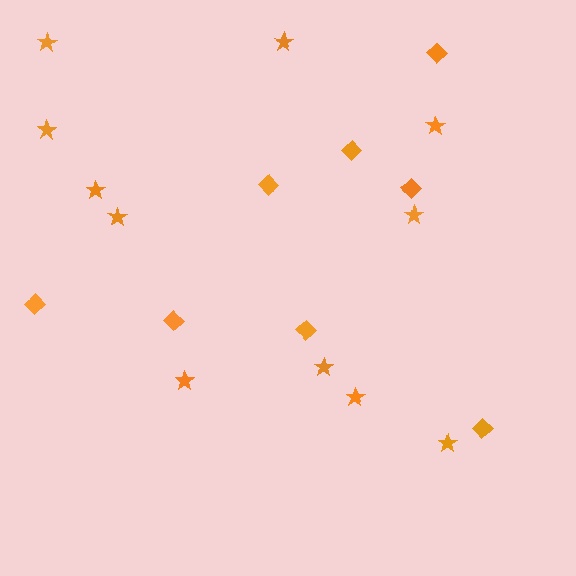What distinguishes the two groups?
There are 2 groups: one group of stars (11) and one group of diamonds (8).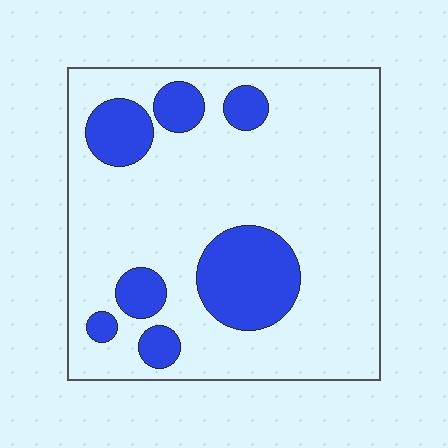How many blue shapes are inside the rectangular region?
7.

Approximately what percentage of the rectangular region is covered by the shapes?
Approximately 20%.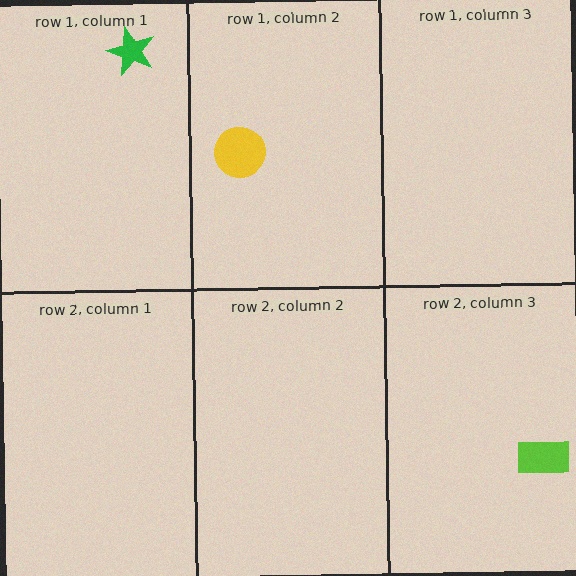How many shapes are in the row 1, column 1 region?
1.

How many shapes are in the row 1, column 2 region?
1.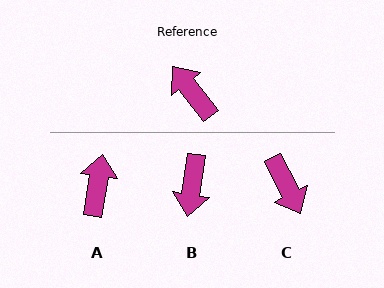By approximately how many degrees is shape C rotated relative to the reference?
Approximately 169 degrees counter-clockwise.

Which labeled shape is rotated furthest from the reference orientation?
C, about 169 degrees away.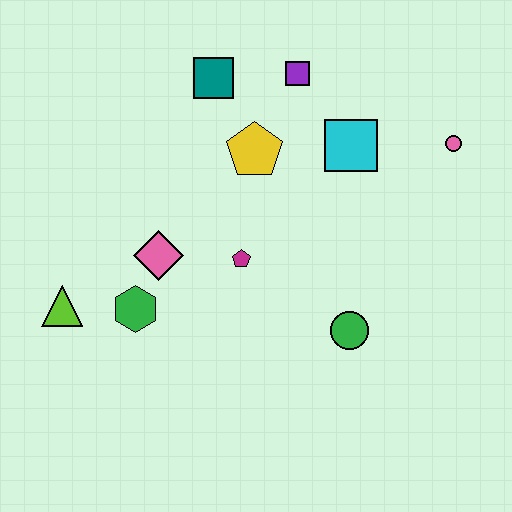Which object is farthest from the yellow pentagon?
The lime triangle is farthest from the yellow pentagon.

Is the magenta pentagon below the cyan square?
Yes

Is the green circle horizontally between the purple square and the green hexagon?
No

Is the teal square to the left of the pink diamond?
No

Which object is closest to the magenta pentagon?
The pink diamond is closest to the magenta pentagon.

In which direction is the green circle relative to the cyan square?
The green circle is below the cyan square.